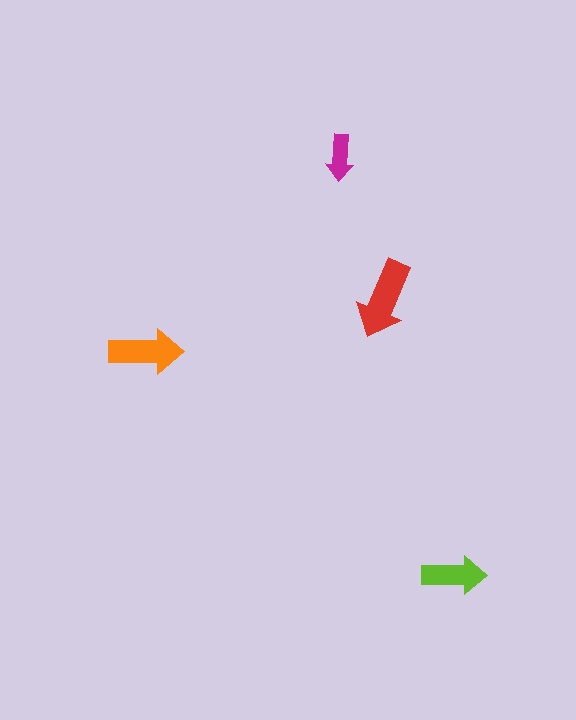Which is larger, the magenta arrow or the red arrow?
The red one.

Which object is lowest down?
The lime arrow is bottommost.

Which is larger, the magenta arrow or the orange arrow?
The orange one.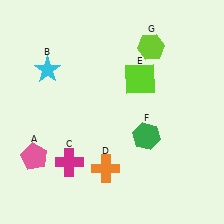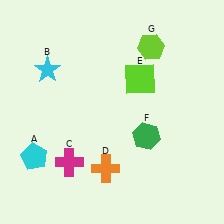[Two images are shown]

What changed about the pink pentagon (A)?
In Image 1, A is pink. In Image 2, it changed to cyan.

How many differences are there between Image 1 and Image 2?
There is 1 difference between the two images.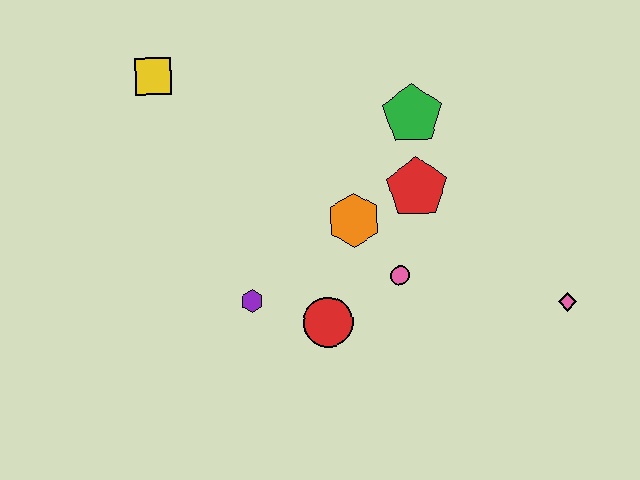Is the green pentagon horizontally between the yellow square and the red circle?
No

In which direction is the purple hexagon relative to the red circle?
The purple hexagon is to the left of the red circle.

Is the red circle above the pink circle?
No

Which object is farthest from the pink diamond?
The yellow square is farthest from the pink diamond.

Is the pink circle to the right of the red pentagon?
No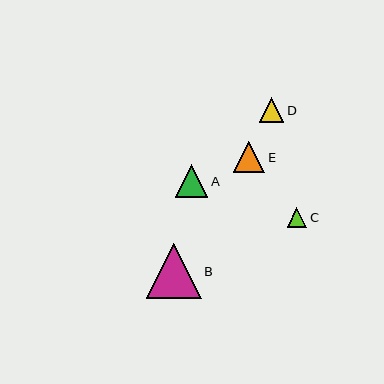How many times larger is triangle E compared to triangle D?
Triangle E is approximately 1.3 times the size of triangle D.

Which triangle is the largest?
Triangle B is the largest with a size of approximately 55 pixels.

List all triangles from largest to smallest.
From largest to smallest: B, A, E, D, C.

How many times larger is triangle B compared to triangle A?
Triangle B is approximately 1.7 times the size of triangle A.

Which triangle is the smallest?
Triangle C is the smallest with a size of approximately 20 pixels.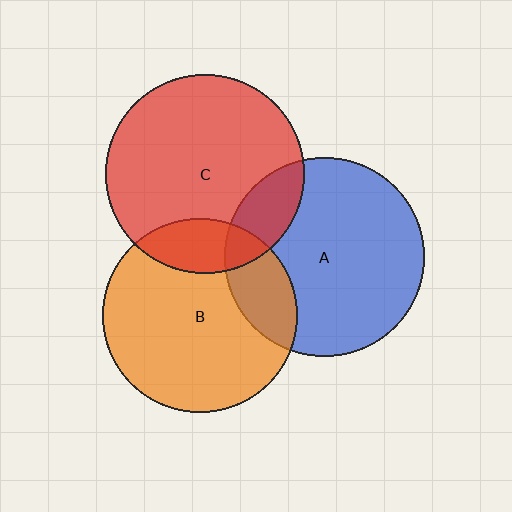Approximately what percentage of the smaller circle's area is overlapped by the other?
Approximately 15%.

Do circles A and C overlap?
Yes.